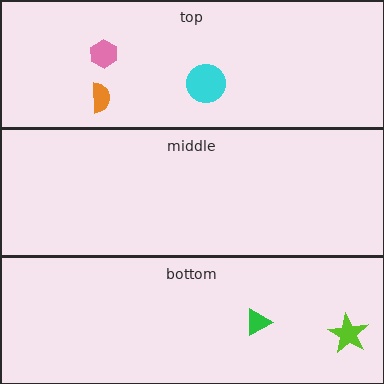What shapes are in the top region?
The cyan circle, the pink hexagon, the orange semicircle.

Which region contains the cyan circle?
The top region.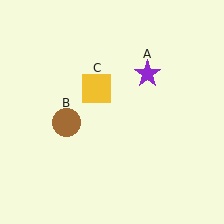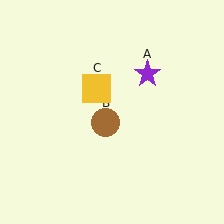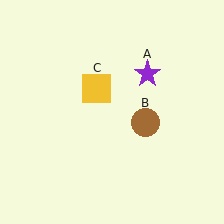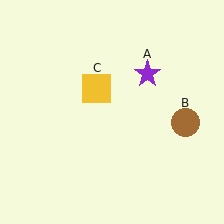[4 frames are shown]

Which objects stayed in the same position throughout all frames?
Purple star (object A) and yellow square (object C) remained stationary.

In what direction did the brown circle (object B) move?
The brown circle (object B) moved right.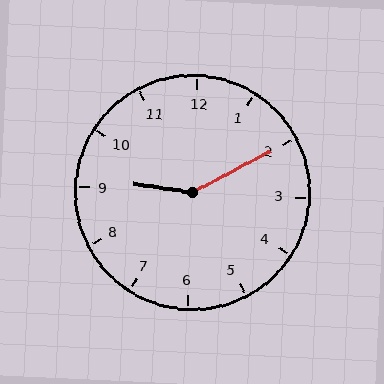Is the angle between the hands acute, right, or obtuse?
It is obtuse.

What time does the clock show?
9:10.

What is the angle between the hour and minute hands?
Approximately 145 degrees.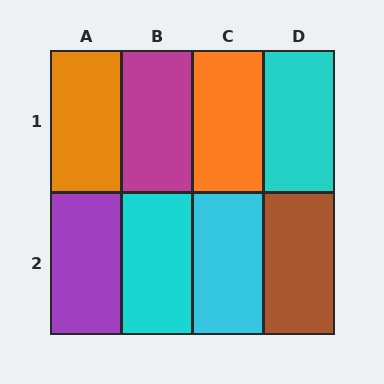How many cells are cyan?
3 cells are cyan.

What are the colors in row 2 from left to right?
Purple, cyan, cyan, brown.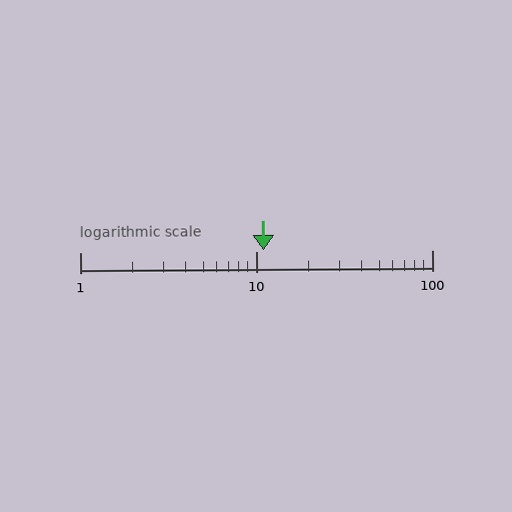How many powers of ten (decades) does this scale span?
The scale spans 2 decades, from 1 to 100.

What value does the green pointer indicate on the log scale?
The pointer indicates approximately 11.